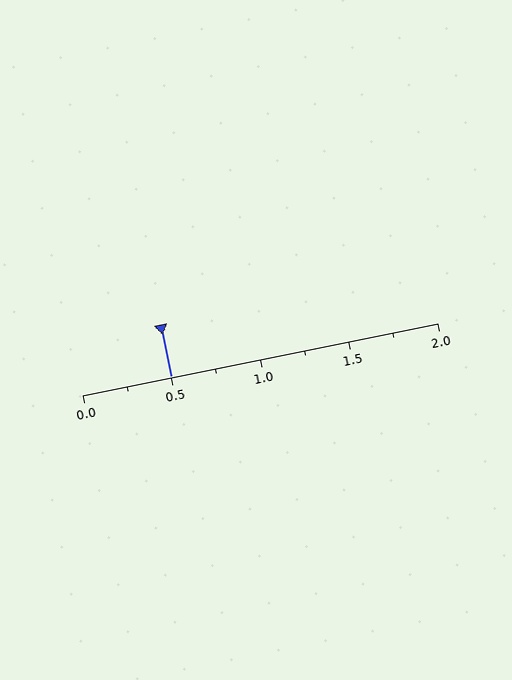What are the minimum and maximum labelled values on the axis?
The axis runs from 0.0 to 2.0.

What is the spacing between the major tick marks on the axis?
The major ticks are spaced 0.5 apart.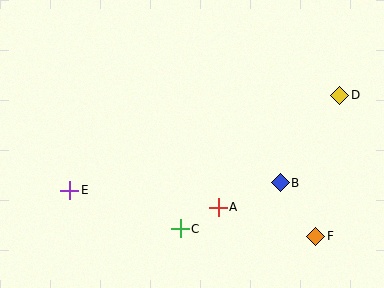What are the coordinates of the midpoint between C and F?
The midpoint between C and F is at (248, 232).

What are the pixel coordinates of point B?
Point B is at (280, 183).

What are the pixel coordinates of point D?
Point D is at (340, 95).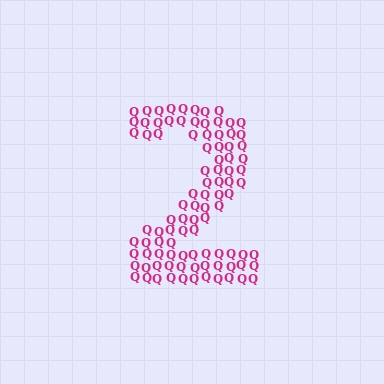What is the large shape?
The large shape is the digit 2.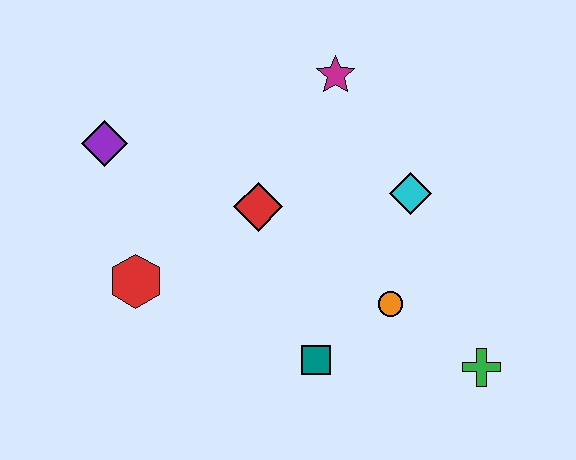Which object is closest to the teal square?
The orange circle is closest to the teal square.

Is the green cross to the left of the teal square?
No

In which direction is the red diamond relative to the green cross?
The red diamond is to the left of the green cross.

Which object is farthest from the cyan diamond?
The purple diamond is farthest from the cyan diamond.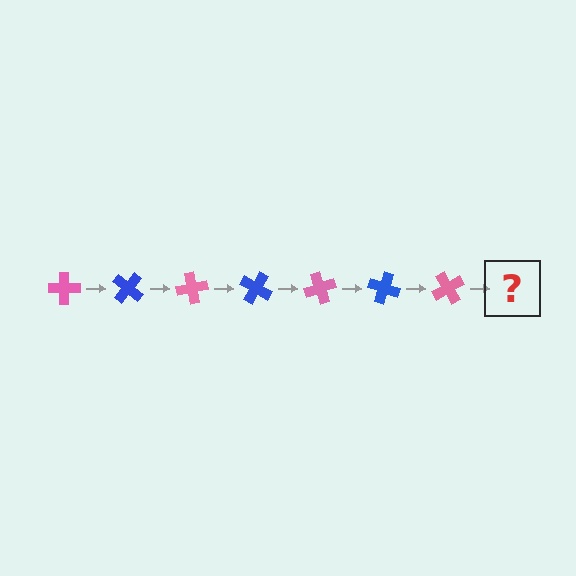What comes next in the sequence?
The next element should be a blue cross, rotated 280 degrees from the start.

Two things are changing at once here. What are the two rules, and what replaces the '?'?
The two rules are that it rotates 40 degrees each step and the color cycles through pink and blue. The '?' should be a blue cross, rotated 280 degrees from the start.